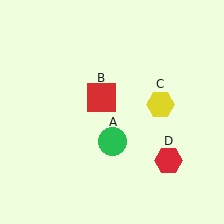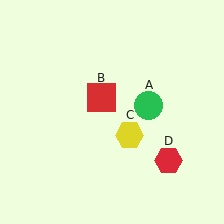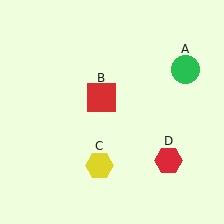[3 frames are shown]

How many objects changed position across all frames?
2 objects changed position: green circle (object A), yellow hexagon (object C).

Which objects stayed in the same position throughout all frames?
Red square (object B) and red hexagon (object D) remained stationary.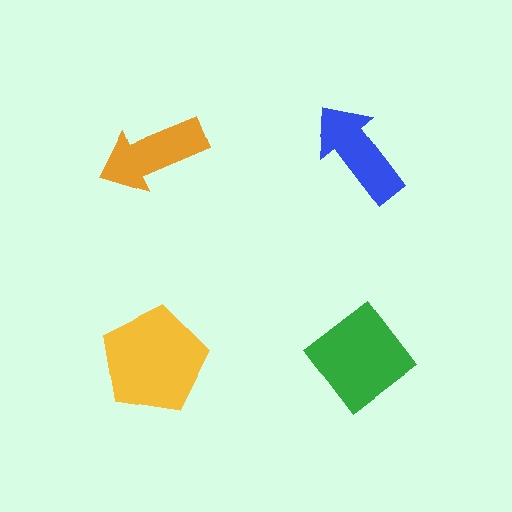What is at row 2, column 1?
A yellow pentagon.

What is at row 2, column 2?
A green diamond.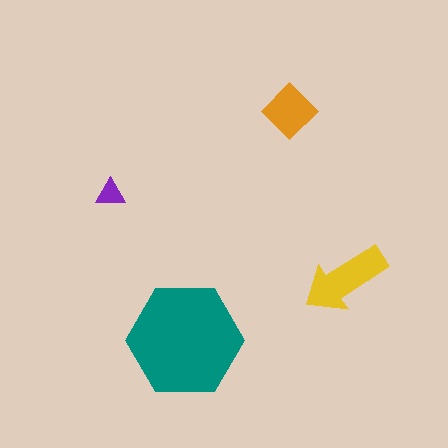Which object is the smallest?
The purple triangle.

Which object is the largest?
The teal hexagon.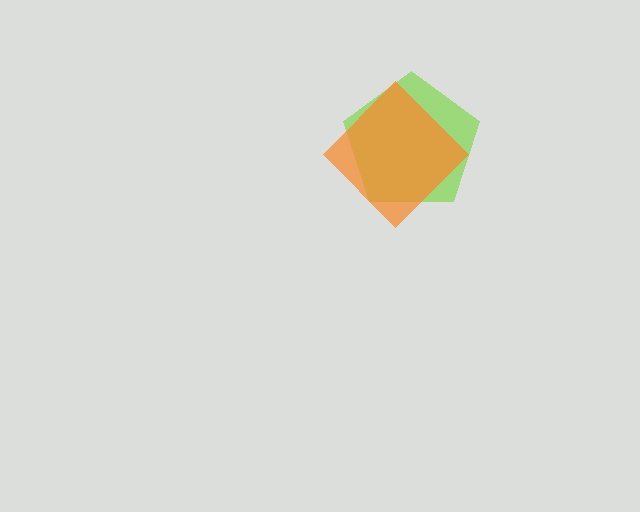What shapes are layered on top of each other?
The layered shapes are: a lime pentagon, an orange diamond.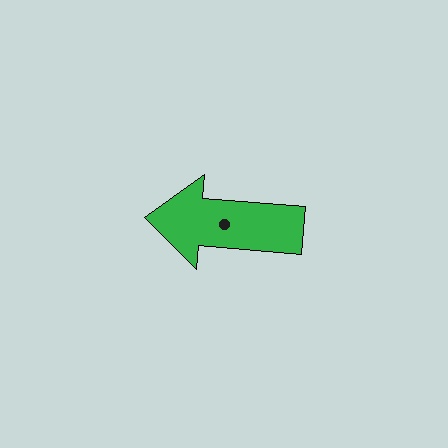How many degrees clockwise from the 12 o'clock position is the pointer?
Approximately 275 degrees.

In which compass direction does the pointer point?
West.